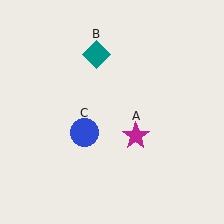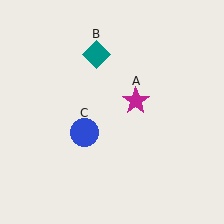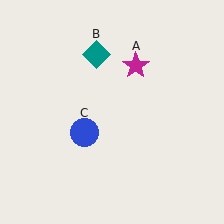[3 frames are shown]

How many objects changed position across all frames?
1 object changed position: magenta star (object A).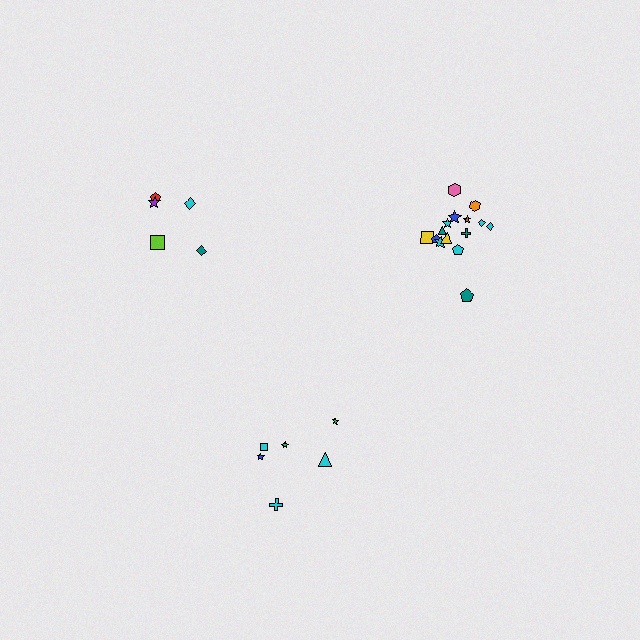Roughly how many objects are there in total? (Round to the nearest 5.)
Roughly 25 objects in total.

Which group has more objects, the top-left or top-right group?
The top-right group.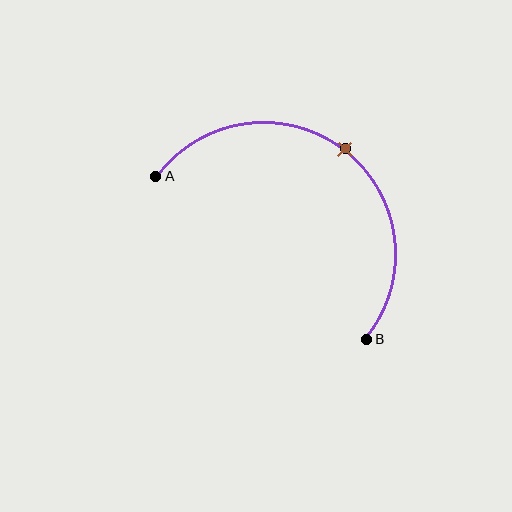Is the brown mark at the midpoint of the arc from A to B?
Yes. The brown mark lies on the arc at equal arc-length from both A and B — it is the arc midpoint.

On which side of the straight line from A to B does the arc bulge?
The arc bulges above and to the right of the straight line connecting A and B.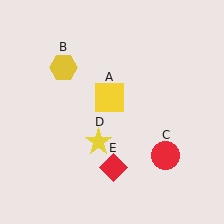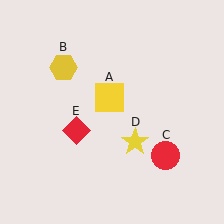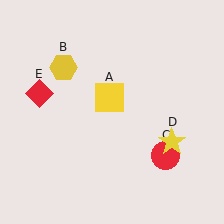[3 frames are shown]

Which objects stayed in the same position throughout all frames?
Yellow square (object A) and yellow hexagon (object B) and red circle (object C) remained stationary.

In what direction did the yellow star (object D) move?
The yellow star (object D) moved right.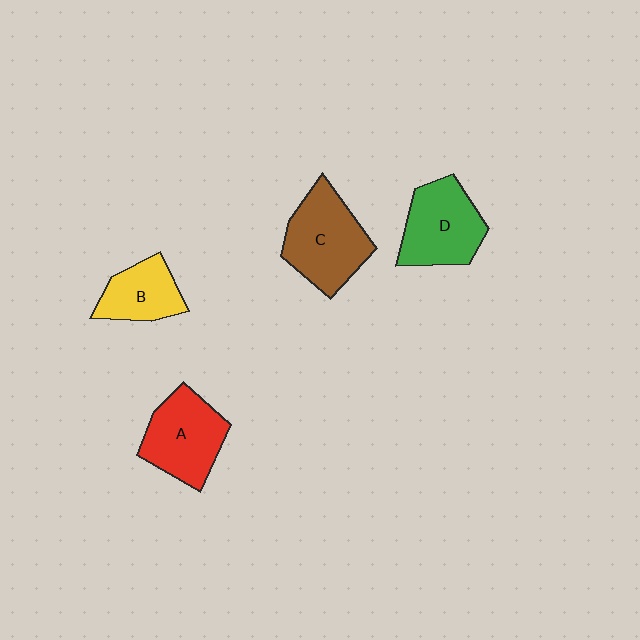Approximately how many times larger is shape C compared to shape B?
Approximately 1.6 times.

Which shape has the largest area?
Shape C (brown).